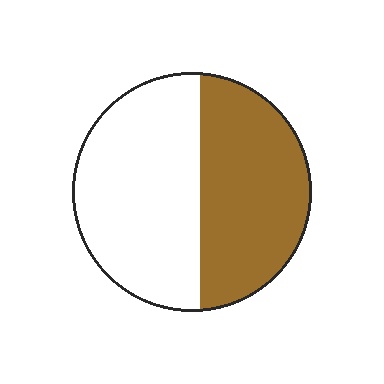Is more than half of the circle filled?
No.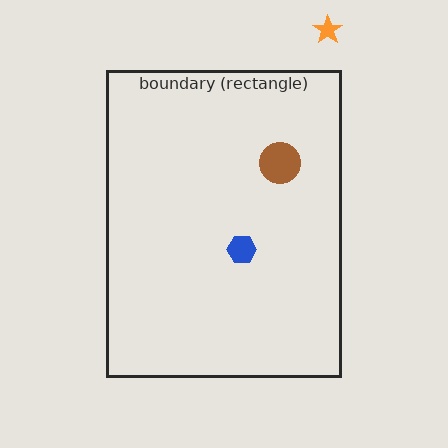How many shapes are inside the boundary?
2 inside, 1 outside.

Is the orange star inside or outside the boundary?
Outside.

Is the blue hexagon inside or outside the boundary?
Inside.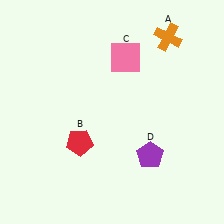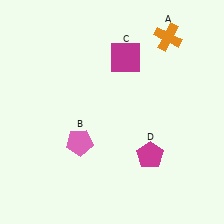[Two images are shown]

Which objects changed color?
B changed from red to pink. C changed from pink to magenta. D changed from purple to magenta.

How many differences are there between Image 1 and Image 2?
There are 3 differences between the two images.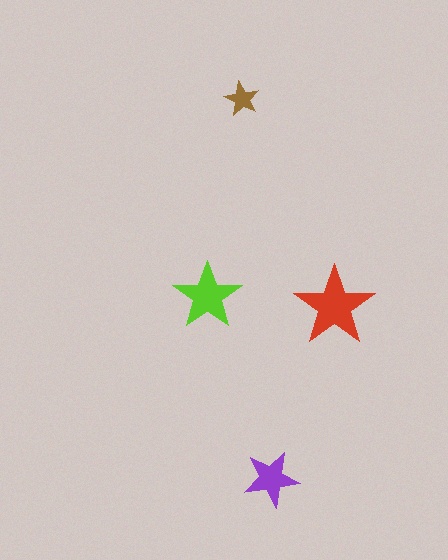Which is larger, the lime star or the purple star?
The lime one.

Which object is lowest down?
The purple star is bottommost.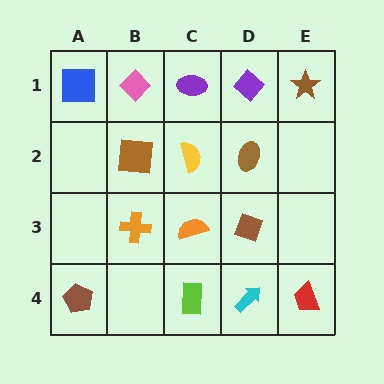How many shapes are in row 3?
3 shapes.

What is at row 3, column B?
An orange cross.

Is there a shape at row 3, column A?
No, that cell is empty.